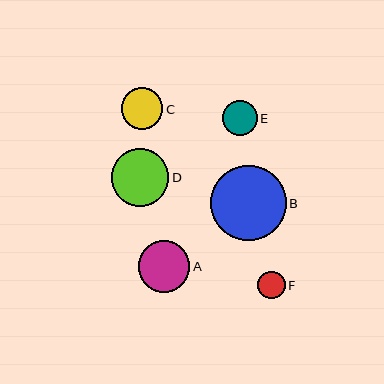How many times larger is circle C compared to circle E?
Circle C is approximately 1.2 times the size of circle E.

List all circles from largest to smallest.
From largest to smallest: B, D, A, C, E, F.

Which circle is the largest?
Circle B is the largest with a size of approximately 76 pixels.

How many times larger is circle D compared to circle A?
Circle D is approximately 1.1 times the size of circle A.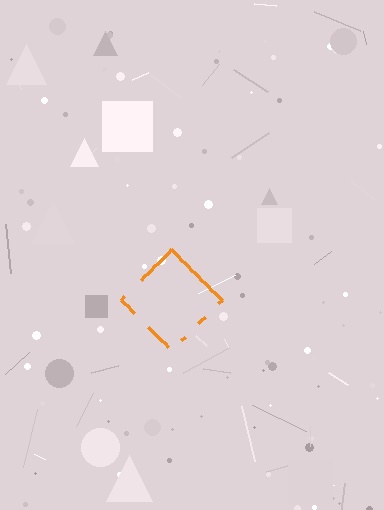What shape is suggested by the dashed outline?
The dashed outline suggests a diamond.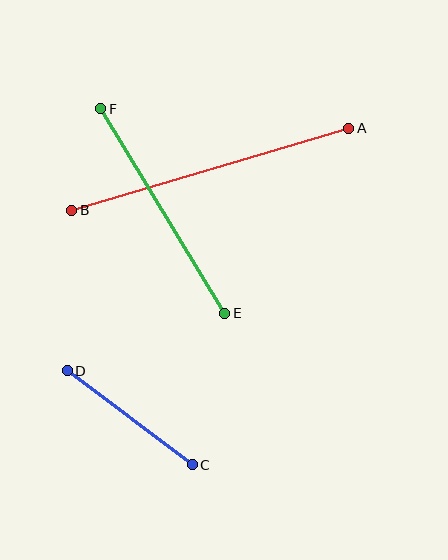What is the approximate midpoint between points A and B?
The midpoint is at approximately (210, 169) pixels.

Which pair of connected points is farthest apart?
Points A and B are farthest apart.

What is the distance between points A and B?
The distance is approximately 289 pixels.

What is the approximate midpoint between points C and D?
The midpoint is at approximately (130, 418) pixels.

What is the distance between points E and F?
The distance is approximately 239 pixels.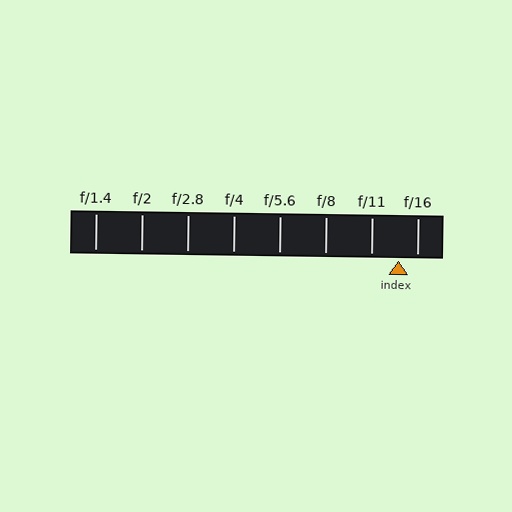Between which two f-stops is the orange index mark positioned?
The index mark is between f/11 and f/16.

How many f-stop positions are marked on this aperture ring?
There are 8 f-stop positions marked.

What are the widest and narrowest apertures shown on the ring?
The widest aperture shown is f/1.4 and the narrowest is f/16.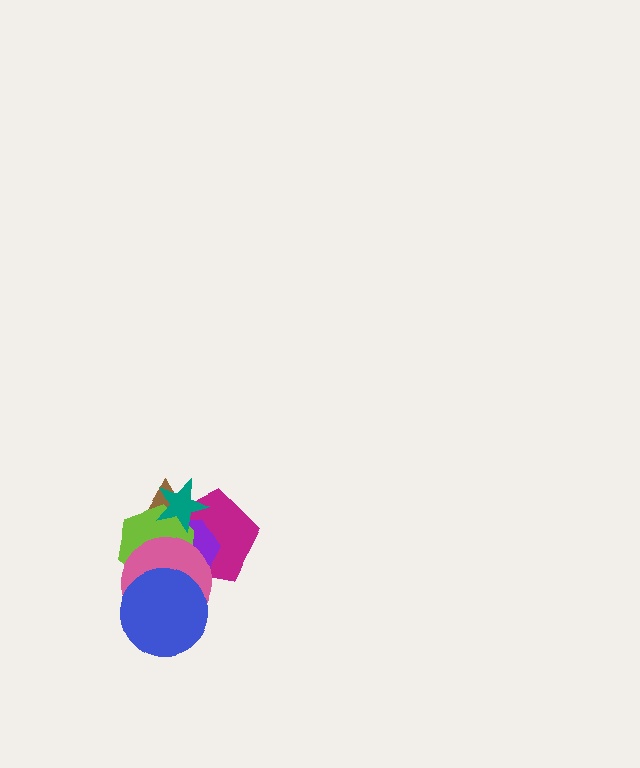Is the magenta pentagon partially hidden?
Yes, it is partially covered by another shape.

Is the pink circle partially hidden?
Yes, it is partially covered by another shape.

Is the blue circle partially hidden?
No, no other shape covers it.